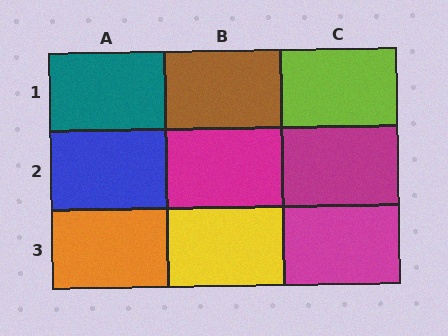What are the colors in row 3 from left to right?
Orange, yellow, magenta.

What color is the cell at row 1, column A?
Teal.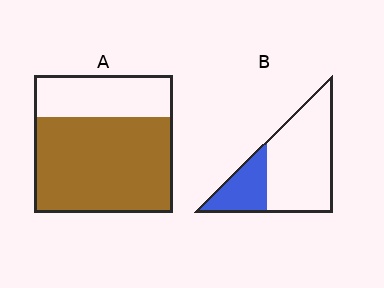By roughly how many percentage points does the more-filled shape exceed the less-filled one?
By roughly 40 percentage points (A over B).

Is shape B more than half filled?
No.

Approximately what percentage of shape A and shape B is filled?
A is approximately 70% and B is approximately 30%.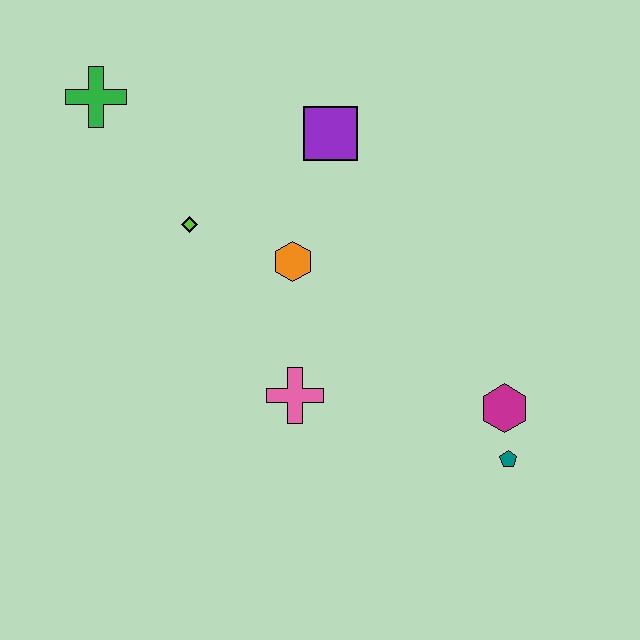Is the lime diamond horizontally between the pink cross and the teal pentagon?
No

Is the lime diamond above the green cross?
No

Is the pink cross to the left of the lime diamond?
No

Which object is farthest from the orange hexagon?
The teal pentagon is farthest from the orange hexagon.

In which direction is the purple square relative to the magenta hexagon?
The purple square is above the magenta hexagon.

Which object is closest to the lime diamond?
The orange hexagon is closest to the lime diamond.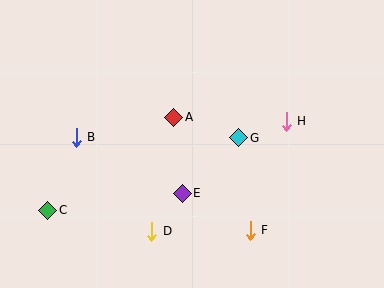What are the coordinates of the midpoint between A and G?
The midpoint between A and G is at (206, 128).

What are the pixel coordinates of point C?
Point C is at (48, 210).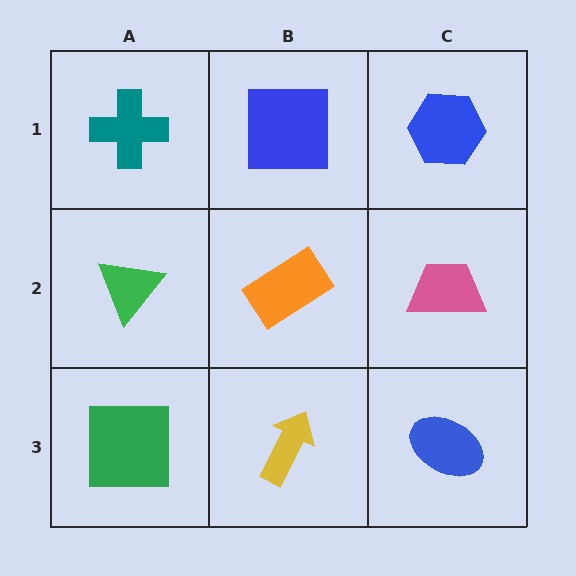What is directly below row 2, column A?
A green square.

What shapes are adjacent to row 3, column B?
An orange rectangle (row 2, column B), a green square (row 3, column A), a blue ellipse (row 3, column C).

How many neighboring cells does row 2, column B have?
4.